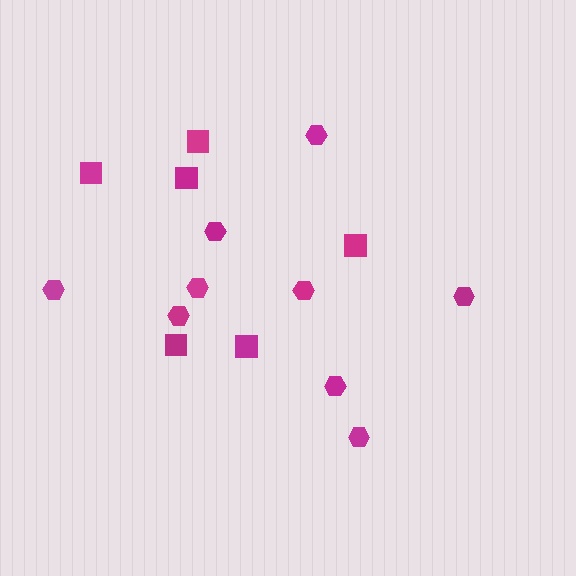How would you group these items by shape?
There are 2 groups: one group of squares (6) and one group of hexagons (9).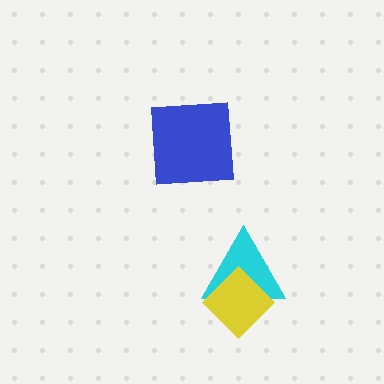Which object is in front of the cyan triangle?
The yellow diamond is in front of the cyan triangle.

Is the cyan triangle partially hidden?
Yes, it is partially covered by another shape.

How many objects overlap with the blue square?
0 objects overlap with the blue square.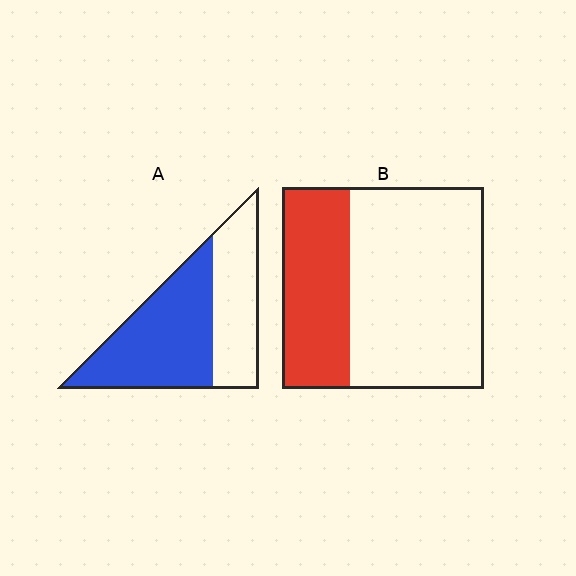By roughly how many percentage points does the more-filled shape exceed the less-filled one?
By roughly 25 percentage points (A over B).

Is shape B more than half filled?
No.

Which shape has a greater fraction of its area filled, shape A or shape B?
Shape A.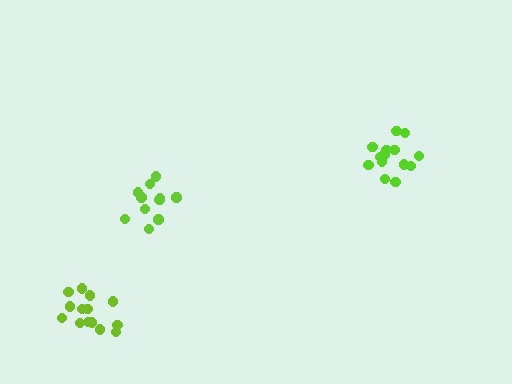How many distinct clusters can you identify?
There are 3 distinct clusters.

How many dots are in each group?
Group 1: 11 dots, Group 2: 14 dots, Group 3: 15 dots (40 total).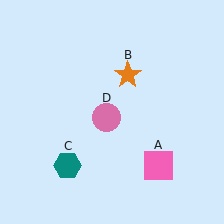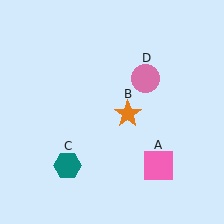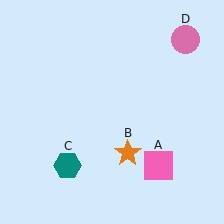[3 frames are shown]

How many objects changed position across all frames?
2 objects changed position: orange star (object B), pink circle (object D).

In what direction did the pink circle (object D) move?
The pink circle (object D) moved up and to the right.